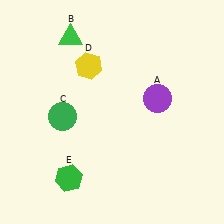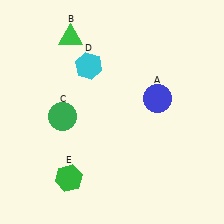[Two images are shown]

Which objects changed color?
A changed from purple to blue. D changed from yellow to cyan.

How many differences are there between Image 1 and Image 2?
There are 2 differences between the two images.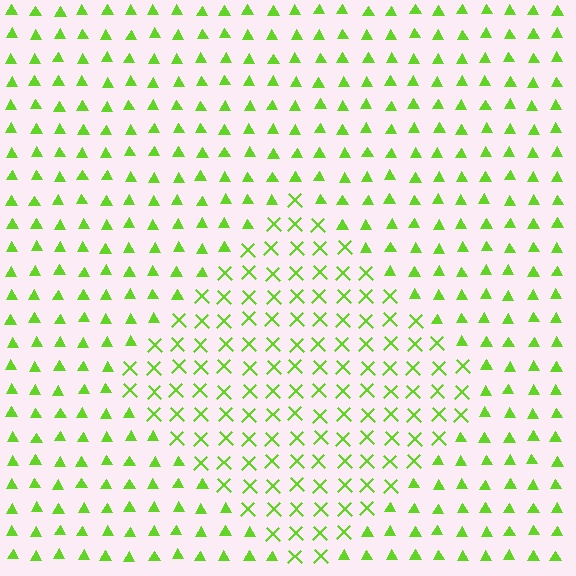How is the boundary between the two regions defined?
The boundary is defined by a change in element shape: X marks inside vs. triangles outside. All elements share the same color and spacing.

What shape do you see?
I see a diamond.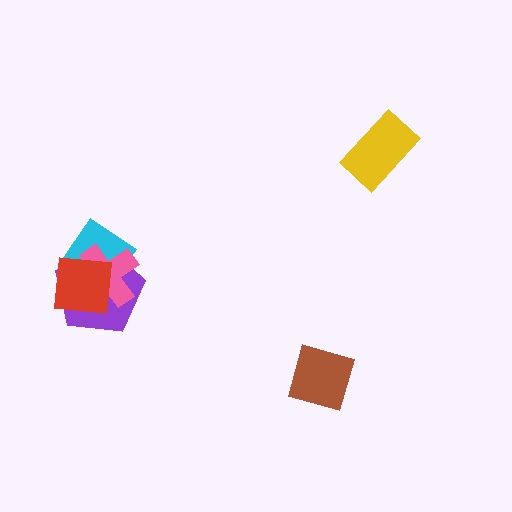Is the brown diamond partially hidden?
No, no other shape covers it.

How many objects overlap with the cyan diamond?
3 objects overlap with the cyan diamond.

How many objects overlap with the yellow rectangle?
0 objects overlap with the yellow rectangle.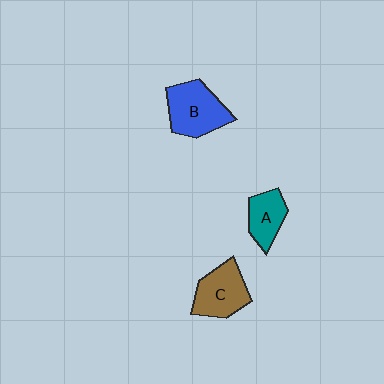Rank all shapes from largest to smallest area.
From largest to smallest: B (blue), C (brown), A (teal).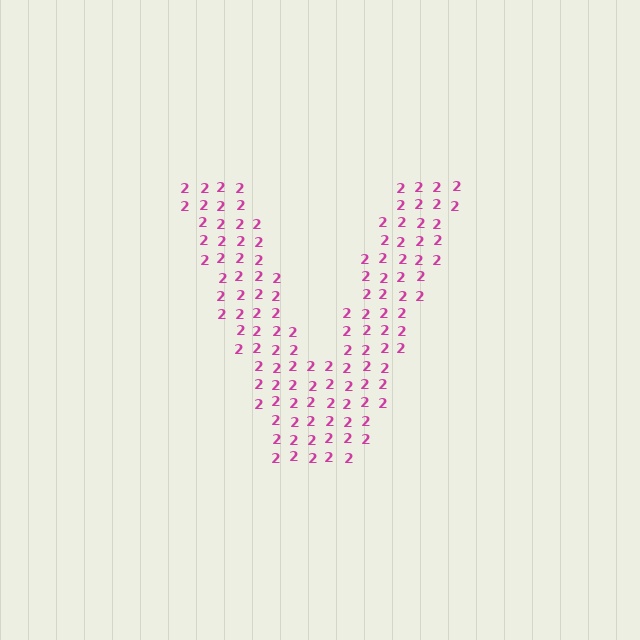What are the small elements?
The small elements are digit 2's.